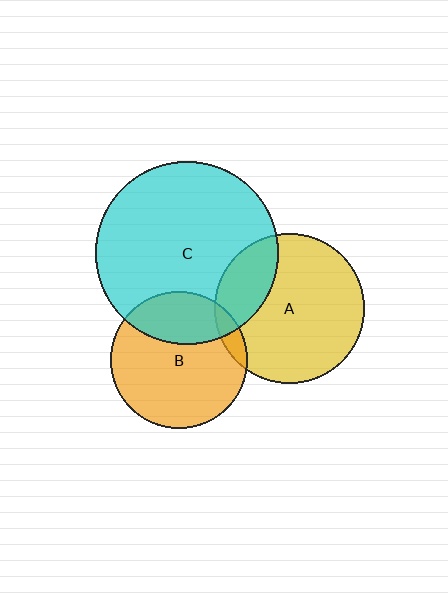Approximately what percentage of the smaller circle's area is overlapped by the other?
Approximately 25%.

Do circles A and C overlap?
Yes.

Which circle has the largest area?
Circle C (cyan).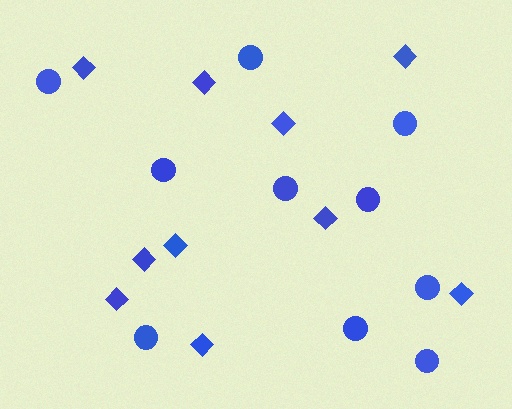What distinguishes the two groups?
There are 2 groups: one group of circles (10) and one group of diamonds (10).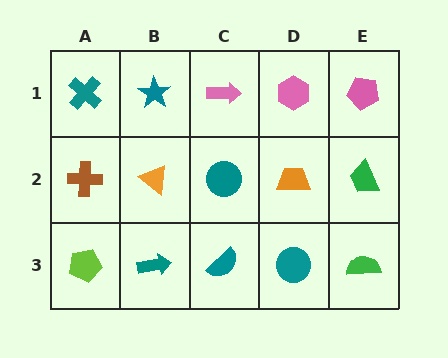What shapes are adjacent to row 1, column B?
An orange triangle (row 2, column B), a teal cross (row 1, column A), a pink arrow (row 1, column C).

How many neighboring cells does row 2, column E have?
3.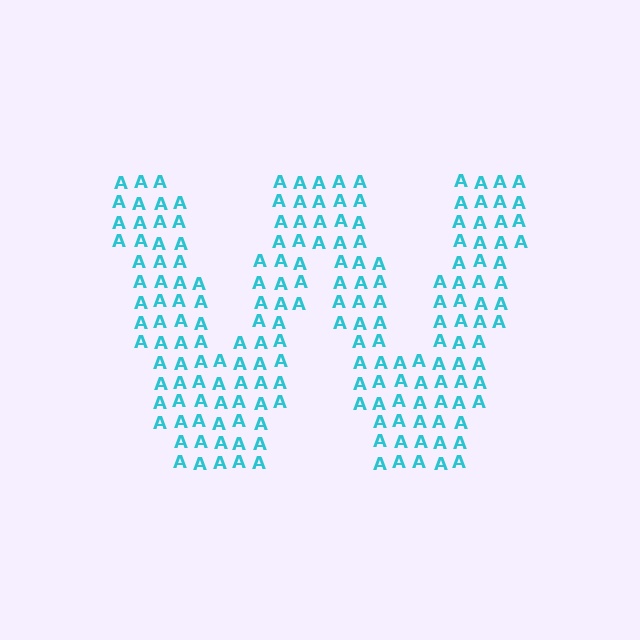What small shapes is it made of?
It is made of small letter A's.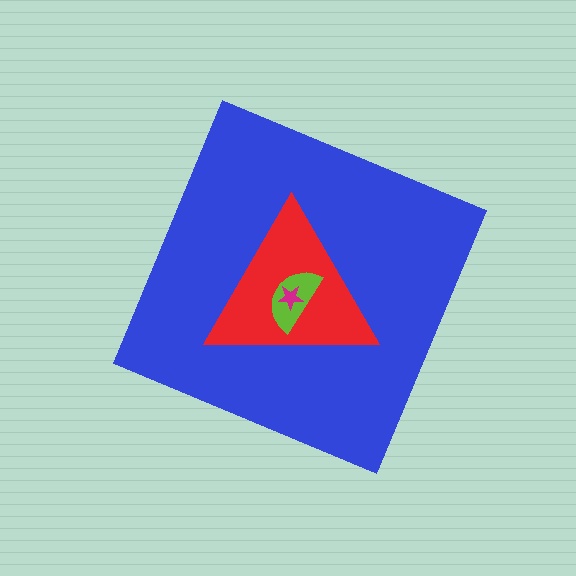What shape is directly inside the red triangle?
The lime semicircle.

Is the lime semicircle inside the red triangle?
Yes.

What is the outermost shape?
The blue diamond.